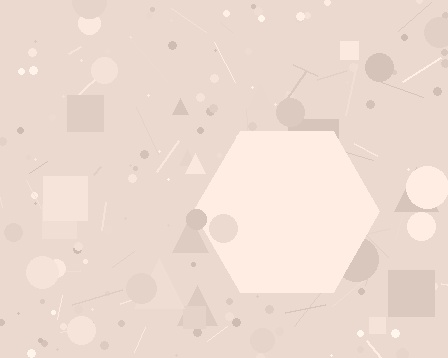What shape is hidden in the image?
A hexagon is hidden in the image.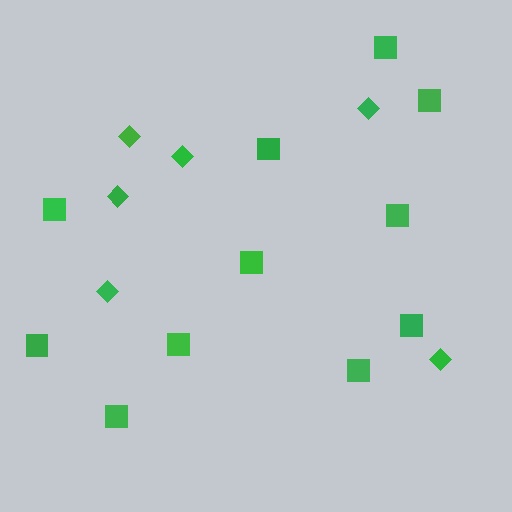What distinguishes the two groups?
There are 2 groups: one group of squares (11) and one group of diamonds (6).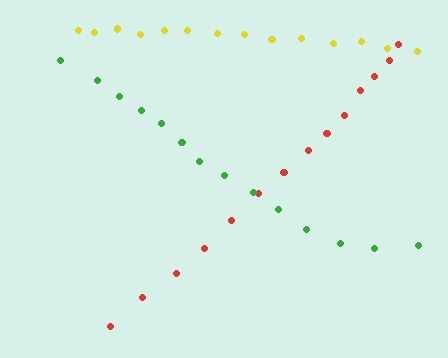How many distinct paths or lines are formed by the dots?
There are 3 distinct paths.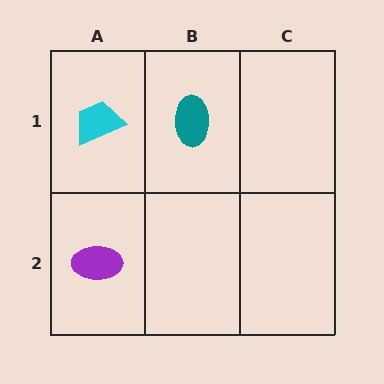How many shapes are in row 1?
2 shapes.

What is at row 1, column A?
A cyan trapezoid.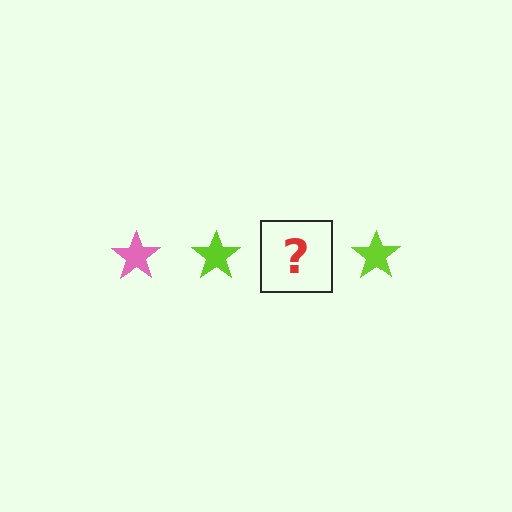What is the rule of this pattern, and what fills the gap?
The rule is that the pattern cycles through pink, lime stars. The gap should be filled with a pink star.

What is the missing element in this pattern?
The missing element is a pink star.